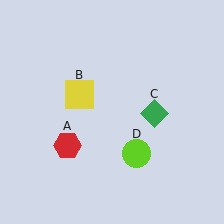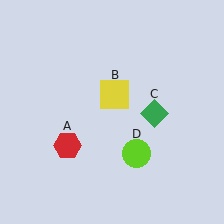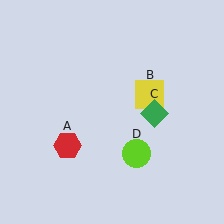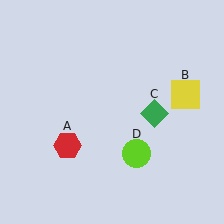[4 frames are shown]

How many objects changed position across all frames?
1 object changed position: yellow square (object B).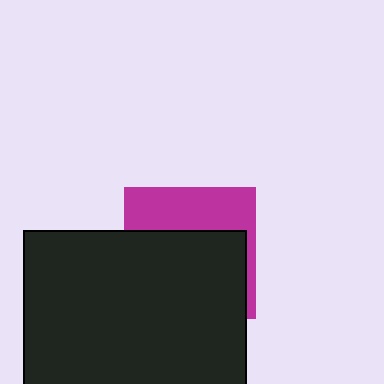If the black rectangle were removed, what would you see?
You would see the complete magenta square.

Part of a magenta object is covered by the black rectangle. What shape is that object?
It is a square.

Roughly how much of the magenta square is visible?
A small part of it is visible (roughly 36%).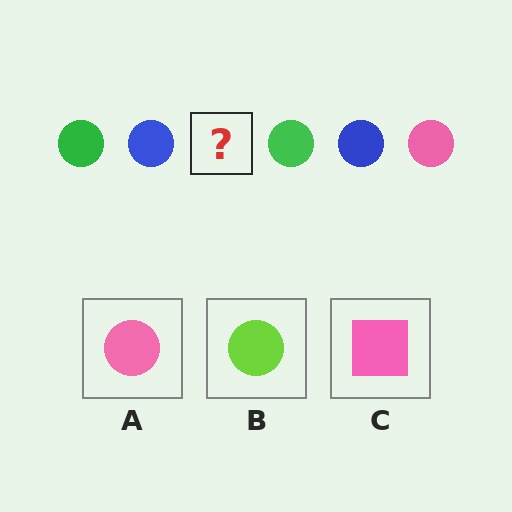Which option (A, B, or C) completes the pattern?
A.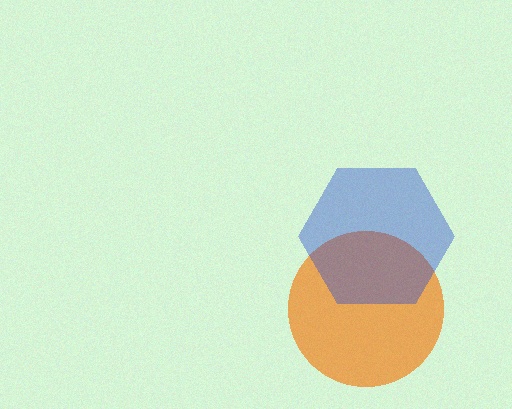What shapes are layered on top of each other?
The layered shapes are: an orange circle, a blue hexagon.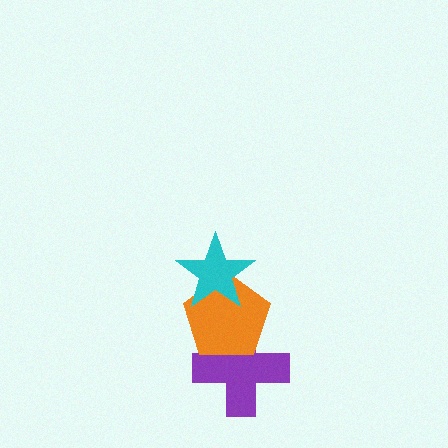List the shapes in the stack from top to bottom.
From top to bottom: the cyan star, the orange pentagon, the purple cross.